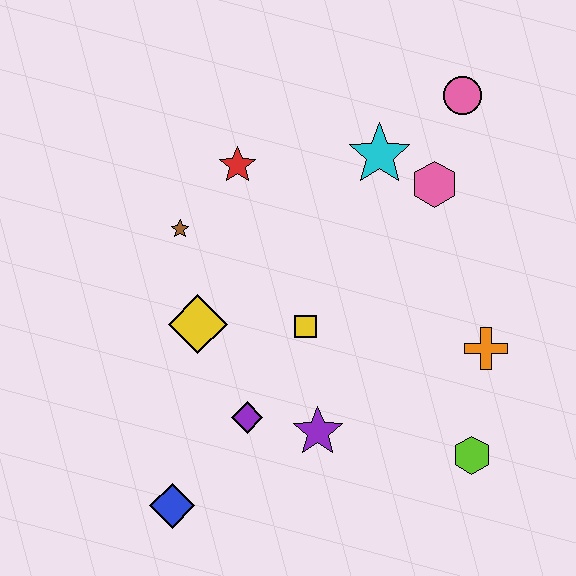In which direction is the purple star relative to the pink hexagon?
The purple star is below the pink hexagon.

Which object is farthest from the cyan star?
The blue diamond is farthest from the cyan star.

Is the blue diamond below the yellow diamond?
Yes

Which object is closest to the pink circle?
The pink hexagon is closest to the pink circle.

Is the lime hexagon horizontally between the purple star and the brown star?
No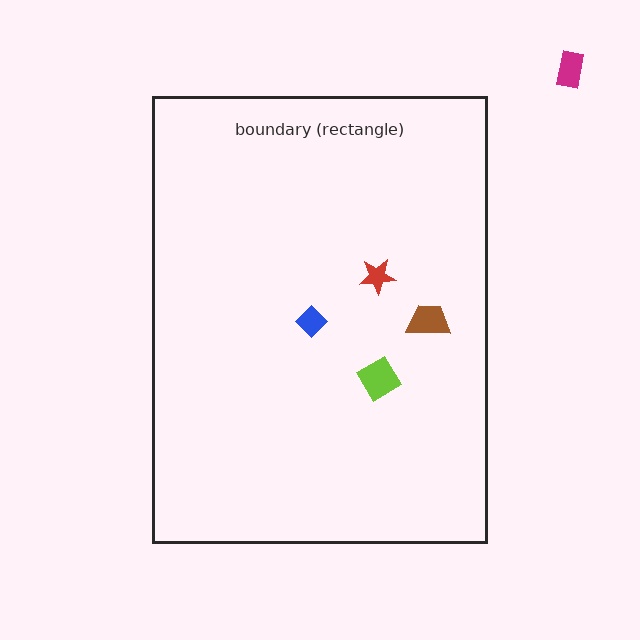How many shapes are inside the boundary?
4 inside, 1 outside.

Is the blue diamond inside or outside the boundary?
Inside.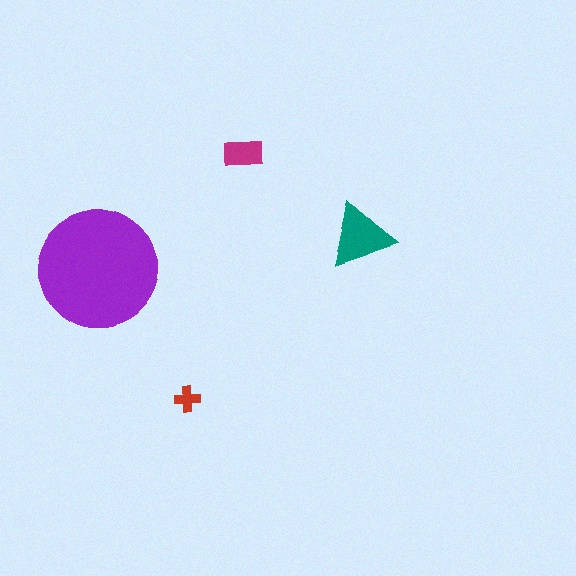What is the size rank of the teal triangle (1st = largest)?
2nd.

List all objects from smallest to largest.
The red cross, the magenta rectangle, the teal triangle, the purple circle.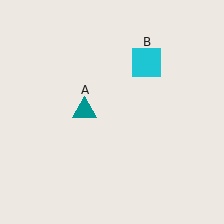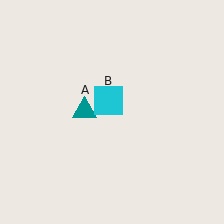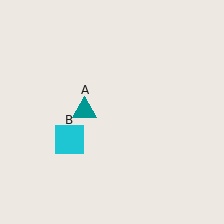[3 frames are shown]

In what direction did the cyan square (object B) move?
The cyan square (object B) moved down and to the left.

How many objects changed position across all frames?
1 object changed position: cyan square (object B).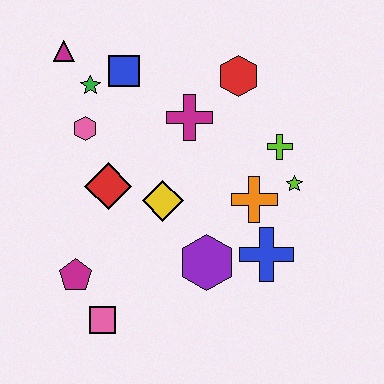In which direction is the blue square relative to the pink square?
The blue square is above the pink square.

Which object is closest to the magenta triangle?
The green star is closest to the magenta triangle.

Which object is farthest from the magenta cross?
The pink square is farthest from the magenta cross.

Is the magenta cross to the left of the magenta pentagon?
No